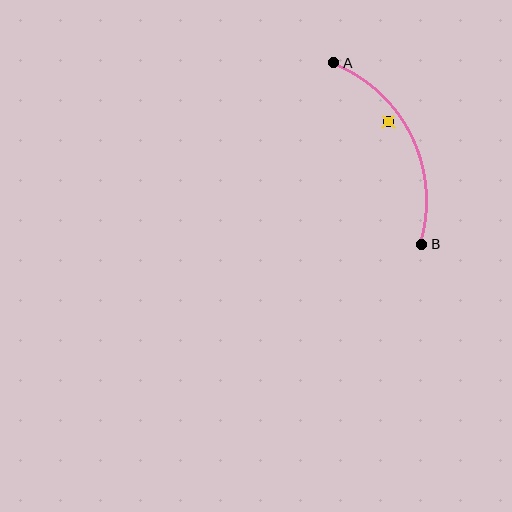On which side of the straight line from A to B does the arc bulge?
The arc bulges to the right of the straight line connecting A and B.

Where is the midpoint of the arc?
The arc midpoint is the point on the curve farthest from the straight line joining A and B. It sits to the right of that line.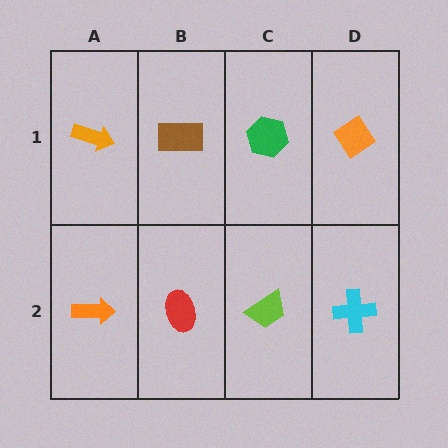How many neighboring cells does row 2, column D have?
2.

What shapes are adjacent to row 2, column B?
A brown rectangle (row 1, column B), an orange arrow (row 2, column A), a lime trapezoid (row 2, column C).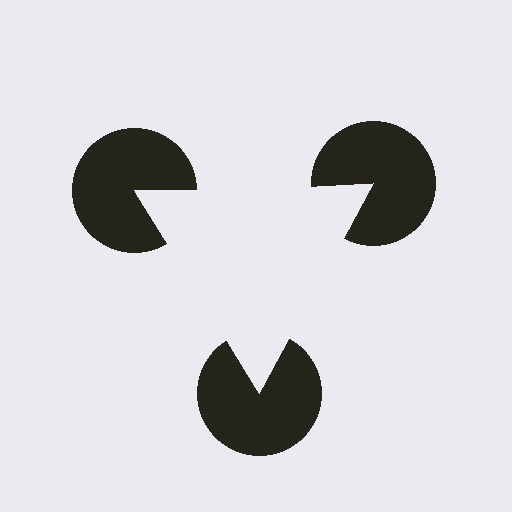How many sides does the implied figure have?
3 sides.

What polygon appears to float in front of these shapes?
An illusory triangle — its edges are inferred from the aligned wedge cuts in the pac-man discs, not physically drawn.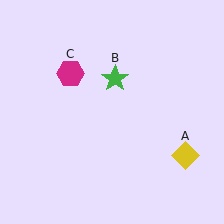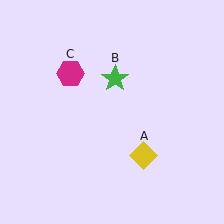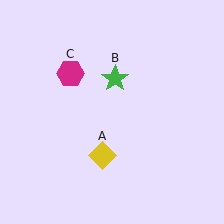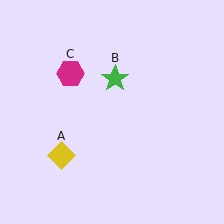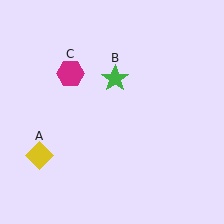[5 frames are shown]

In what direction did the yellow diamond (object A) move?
The yellow diamond (object A) moved left.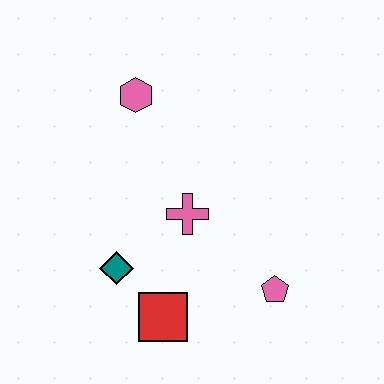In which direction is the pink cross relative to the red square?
The pink cross is above the red square.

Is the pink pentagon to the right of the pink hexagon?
Yes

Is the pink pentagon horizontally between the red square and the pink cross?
No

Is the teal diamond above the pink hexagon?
No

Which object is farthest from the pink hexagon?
The pink pentagon is farthest from the pink hexagon.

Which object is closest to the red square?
The teal diamond is closest to the red square.